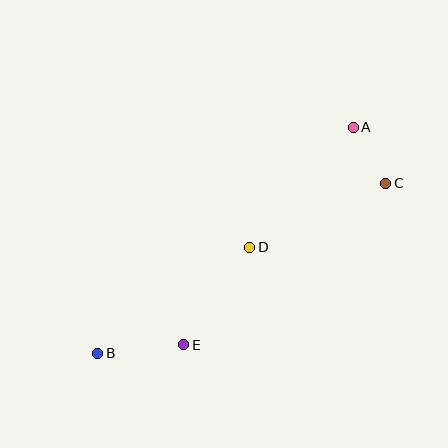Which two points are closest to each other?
Points A and C are closest to each other.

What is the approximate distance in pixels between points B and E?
The distance between B and E is approximately 87 pixels.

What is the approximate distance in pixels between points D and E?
The distance between D and E is approximately 118 pixels.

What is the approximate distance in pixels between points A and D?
The distance between A and D is approximately 158 pixels.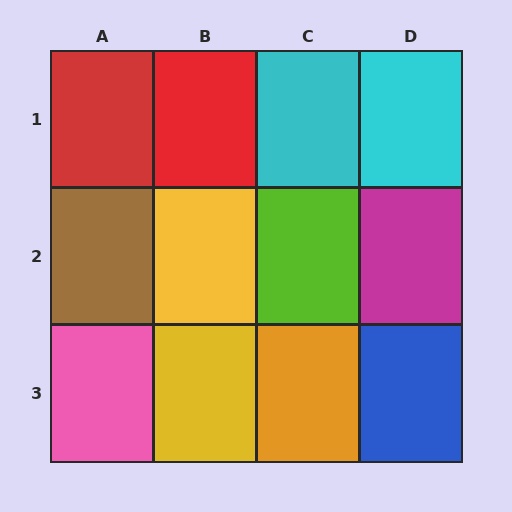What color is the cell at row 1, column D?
Cyan.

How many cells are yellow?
2 cells are yellow.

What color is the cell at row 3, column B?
Yellow.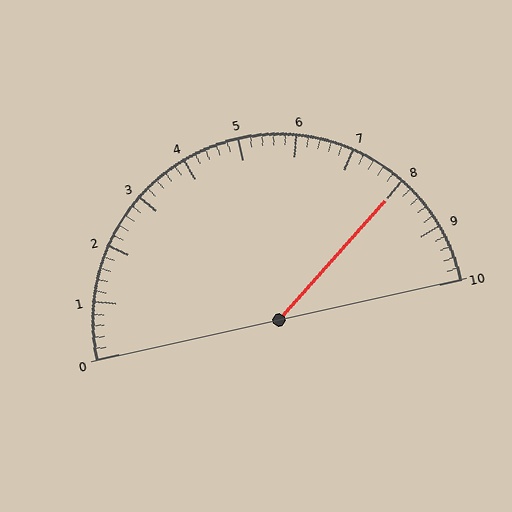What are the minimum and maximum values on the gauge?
The gauge ranges from 0 to 10.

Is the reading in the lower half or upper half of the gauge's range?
The reading is in the upper half of the range (0 to 10).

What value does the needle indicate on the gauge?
The needle indicates approximately 8.0.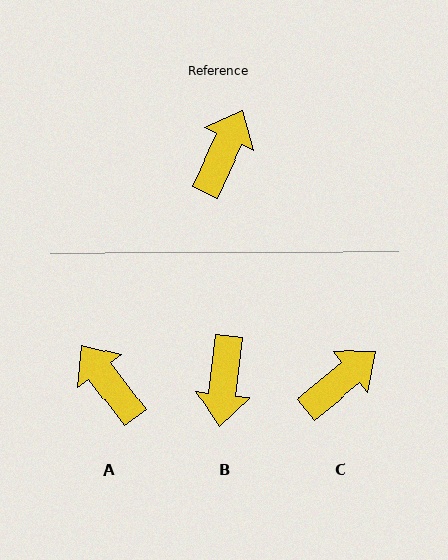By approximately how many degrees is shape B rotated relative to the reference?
Approximately 161 degrees clockwise.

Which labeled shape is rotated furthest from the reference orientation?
B, about 161 degrees away.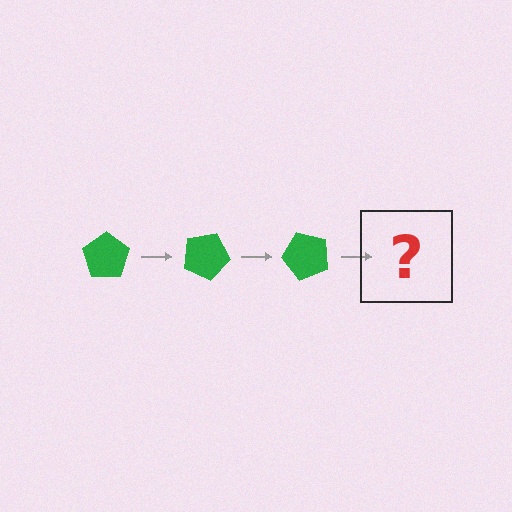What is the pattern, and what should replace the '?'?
The pattern is that the pentagon rotates 25 degrees each step. The '?' should be a green pentagon rotated 75 degrees.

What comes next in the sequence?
The next element should be a green pentagon rotated 75 degrees.